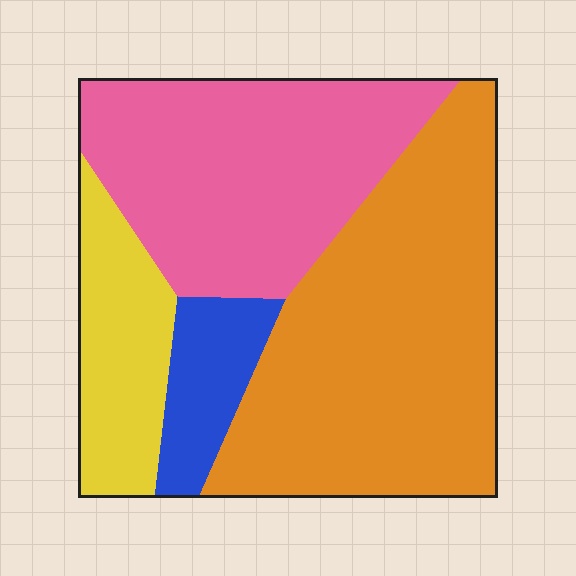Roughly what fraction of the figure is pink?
Pink covers 33% of the figure.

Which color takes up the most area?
Orange, at roughly 45%.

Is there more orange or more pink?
Orange.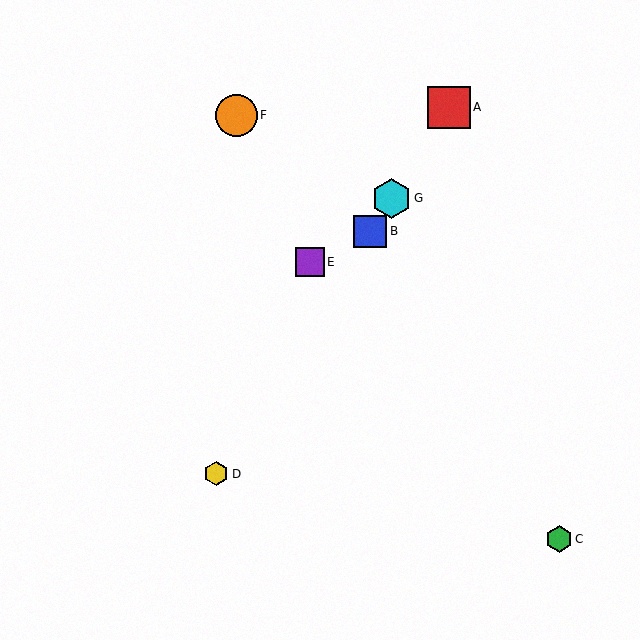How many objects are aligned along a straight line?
4 objects (A, B, D, G) are aligned along a straight line.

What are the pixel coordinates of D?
Object D is at (216, 474).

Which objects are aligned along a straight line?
Objects A, B, D, G are aligned along a straight line.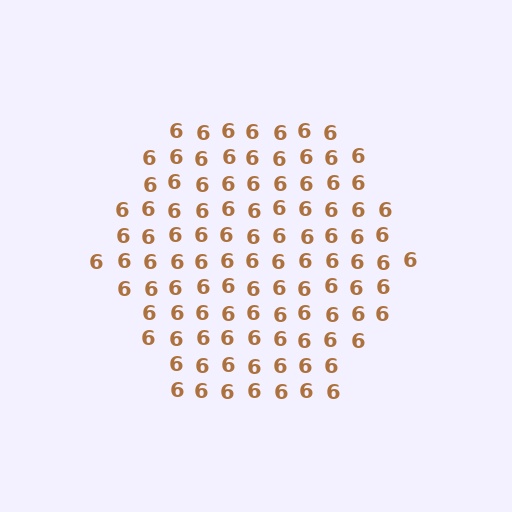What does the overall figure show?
The overall figure shows a hexagon.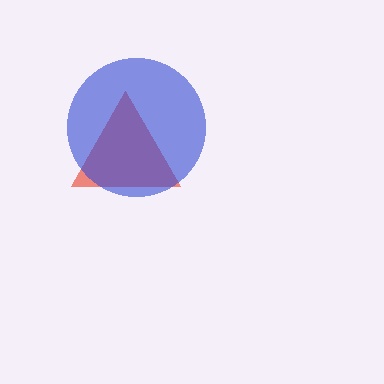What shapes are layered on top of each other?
The layered shapes are: a red triangle, a blue circle.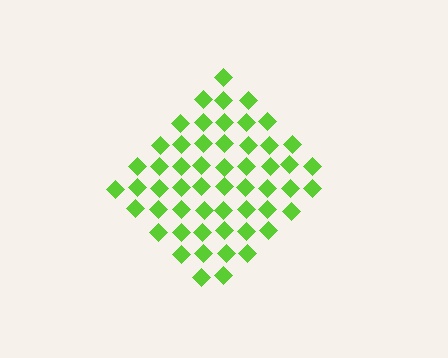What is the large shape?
The large shape is a diamond.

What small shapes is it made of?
It is made of small diamonds.